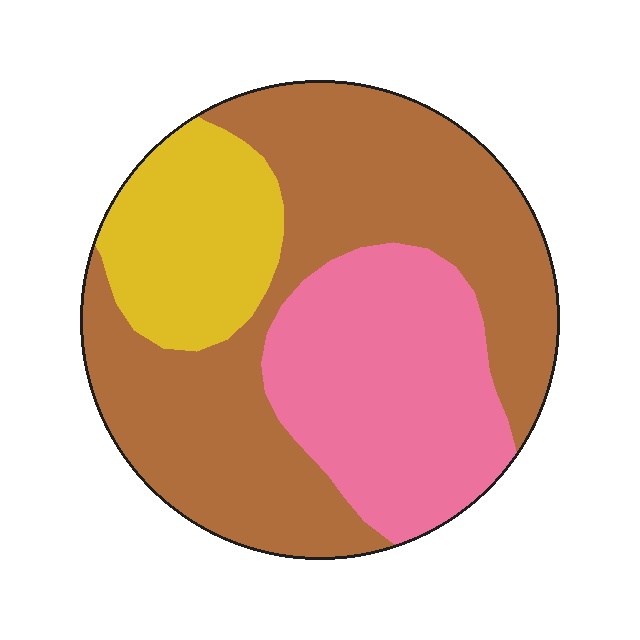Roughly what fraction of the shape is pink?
Pink takes up between a sixth and a third of the shape.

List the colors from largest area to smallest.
From largest to smallest: brown, pink, yellow.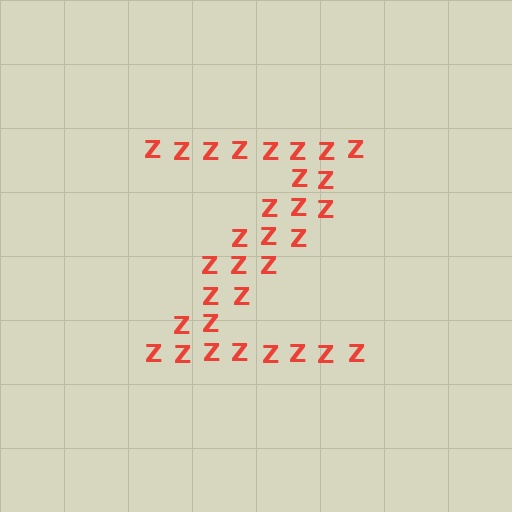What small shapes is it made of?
It is made of small letter Z's.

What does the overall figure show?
The overall figure shows the letter Z.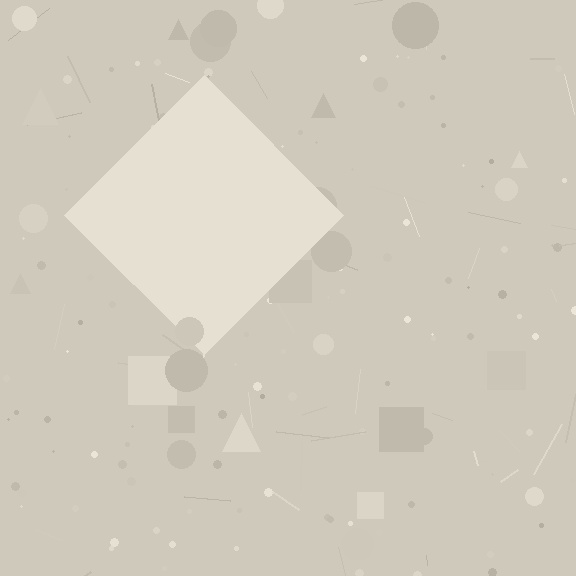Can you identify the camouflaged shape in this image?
The camouflaged shape is a diamond.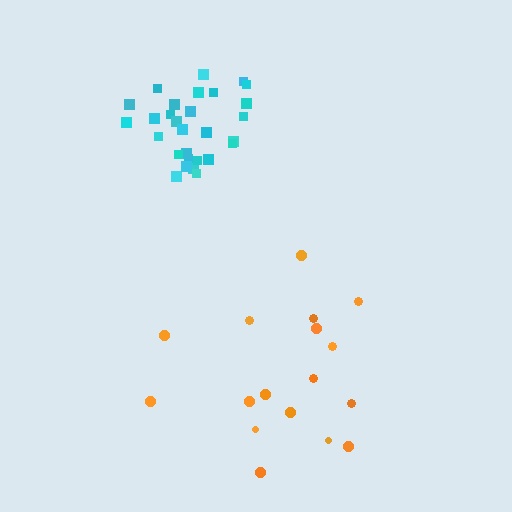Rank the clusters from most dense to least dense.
cyan, orange.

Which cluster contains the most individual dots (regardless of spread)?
Cyan (30).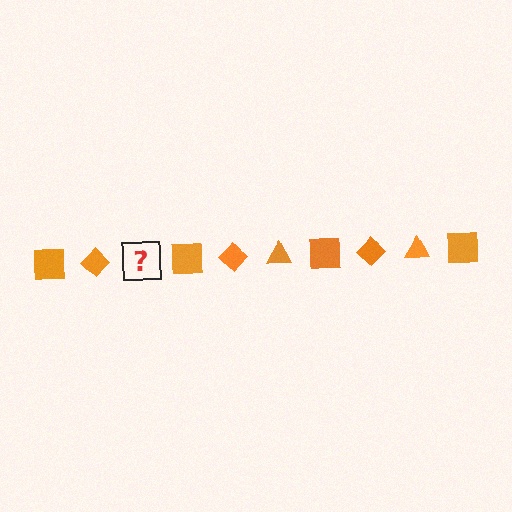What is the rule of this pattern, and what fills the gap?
The rule is that the pattern cycles through square, diamond, triangle shapes in orange. The gap should be filled with an orange triangle.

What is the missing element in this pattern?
The missing element is an orange triangle.